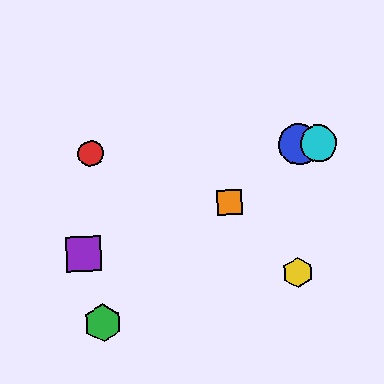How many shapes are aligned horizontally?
3 shapes (the red circle, the blue circle, the cyan circle) are aligned horizontally.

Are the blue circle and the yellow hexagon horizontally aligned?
No, the blue circle is at y≈144 and the yellow hexagon is at y≈272.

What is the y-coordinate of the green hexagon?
The green hexagon is at y≈323.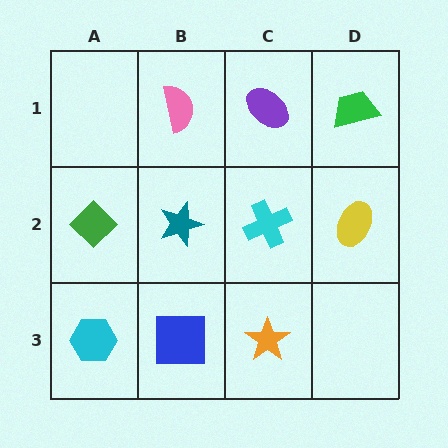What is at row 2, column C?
A cyan cross.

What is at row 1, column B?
A pink semicircle.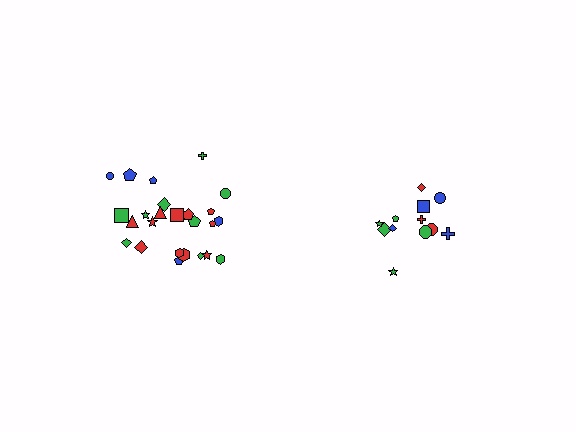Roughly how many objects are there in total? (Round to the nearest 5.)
Roughly 35 objects in total.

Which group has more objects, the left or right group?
The left group.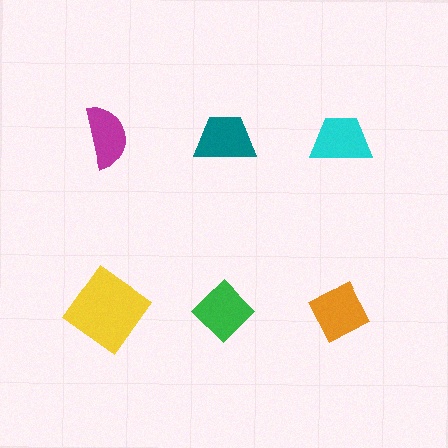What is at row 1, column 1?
A magenta semicircle.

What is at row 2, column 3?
An orange diamond.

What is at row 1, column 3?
A cyan trapezoid.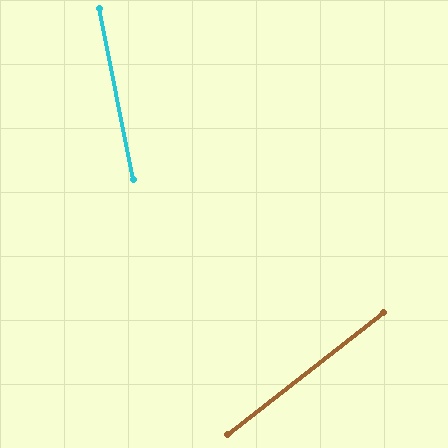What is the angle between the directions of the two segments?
Approximately 63 degrees.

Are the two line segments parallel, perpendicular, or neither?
Neither parallel nor perpendicular — they differ by about 63°.